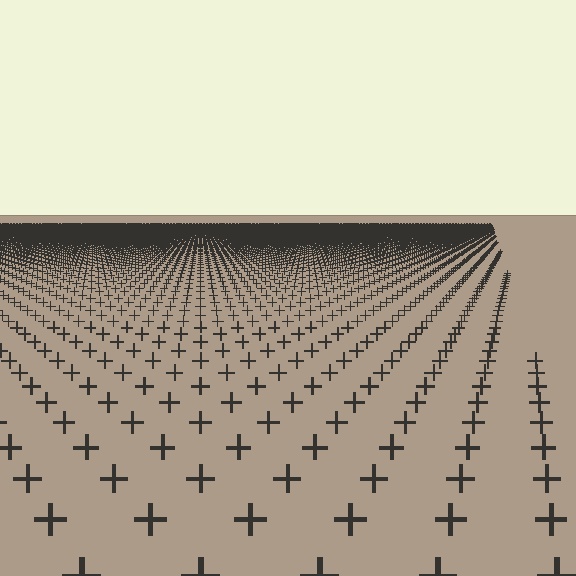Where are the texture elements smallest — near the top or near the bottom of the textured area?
Near the top.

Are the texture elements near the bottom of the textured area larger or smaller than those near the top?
Larger. Near the bottom, elements are closer to the viewer and appear at a bigger on-screen size.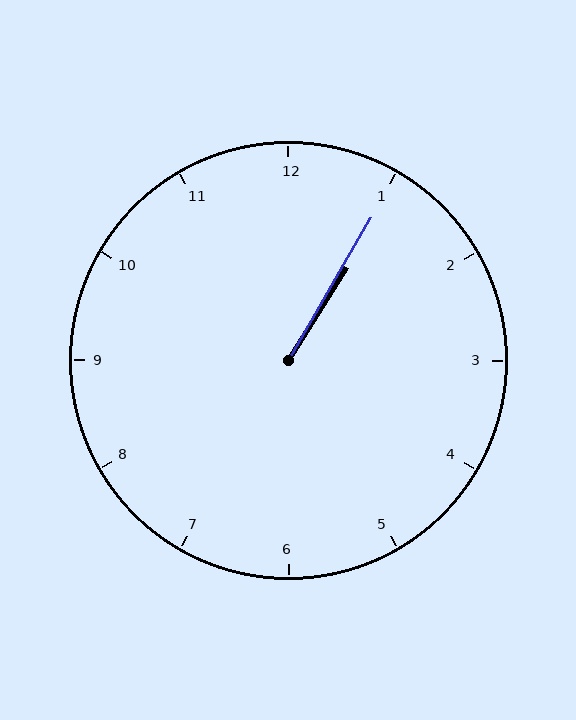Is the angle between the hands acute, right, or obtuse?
It is acute.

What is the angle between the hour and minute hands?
Approximately 2 degrees.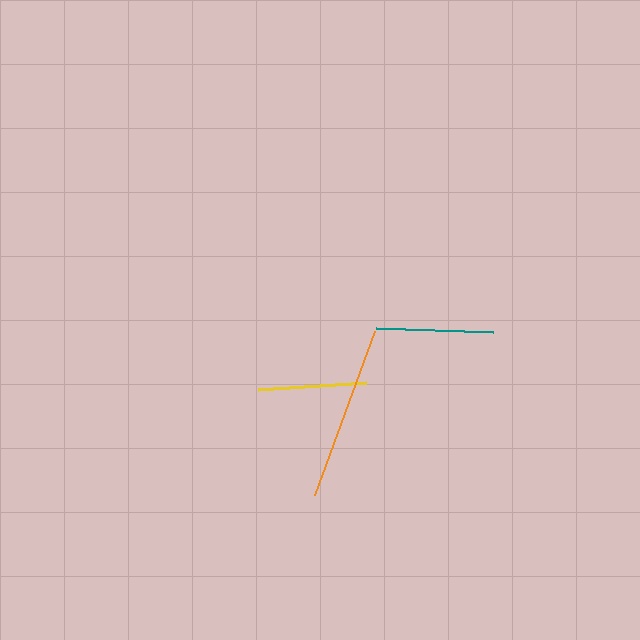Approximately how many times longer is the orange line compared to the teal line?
The orange line is approximately 1.5 times the length of the teal line.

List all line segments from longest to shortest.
From longest to shortest: orange, teal, yellow.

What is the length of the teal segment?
The teal segment is approximately 117 pixels long.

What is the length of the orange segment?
The orange segment is approximately 174 pixels long.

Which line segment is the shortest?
The yellow line is the shortest at approximately 108 pixels.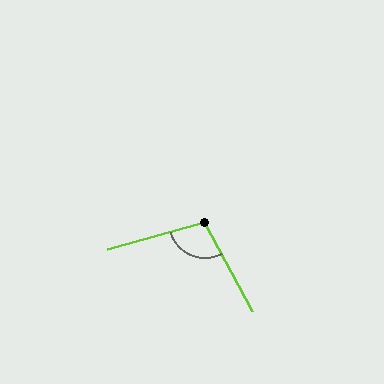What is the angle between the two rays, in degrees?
Approximately 102 degrees.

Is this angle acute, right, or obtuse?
It is obtuse.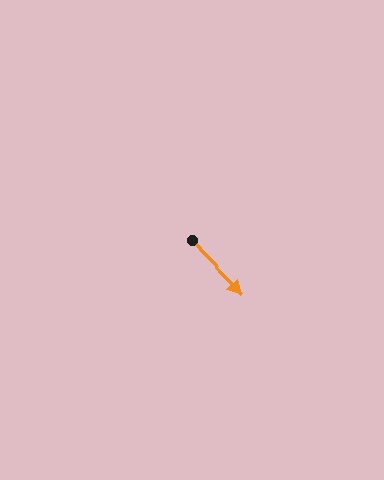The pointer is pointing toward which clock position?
Roughly 5 o'clock.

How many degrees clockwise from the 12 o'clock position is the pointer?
Approximately 137 degrees.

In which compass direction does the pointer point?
Southeast.